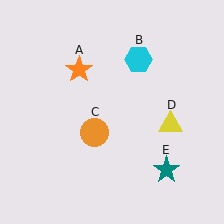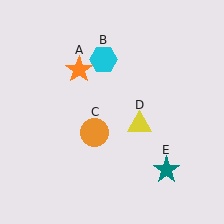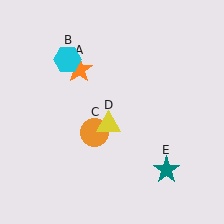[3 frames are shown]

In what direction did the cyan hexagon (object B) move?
The cyan hexagon (object B) moved left.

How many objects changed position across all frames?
2 objects changed position: cyan hexagon (object B), yellow triangle (object D).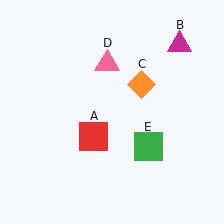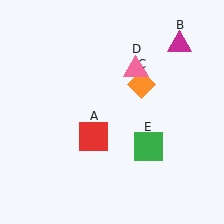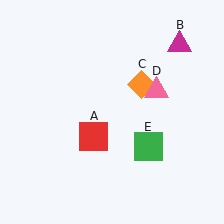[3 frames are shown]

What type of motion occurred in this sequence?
The pink triangle (object D) rotated clockwise around the center of the scene.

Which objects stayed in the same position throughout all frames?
Red square (object A) and magenta triangle (object B) and orange diamond (object C) and green square (object E) remained stationary.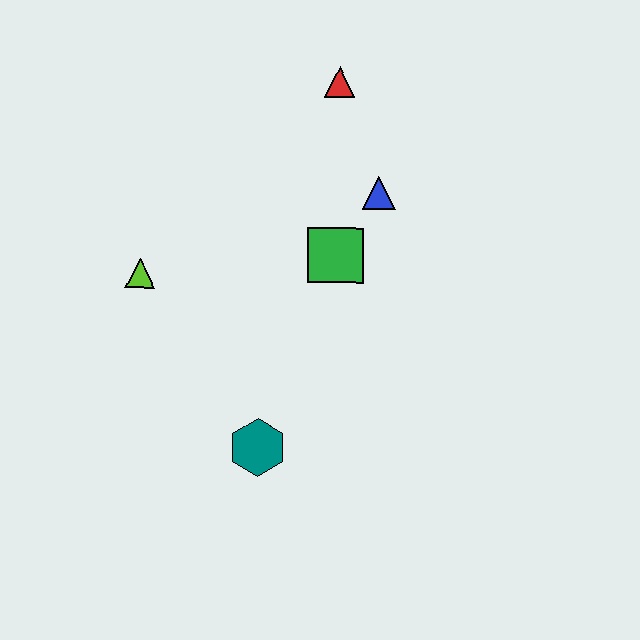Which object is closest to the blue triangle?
The green square is closest to the blue triangle.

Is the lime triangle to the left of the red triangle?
Yes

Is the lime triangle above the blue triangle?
No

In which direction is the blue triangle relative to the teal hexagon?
The blue triangle is above the teal hexagon.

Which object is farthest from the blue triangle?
The teal hexagon is farthest from the blue triangle.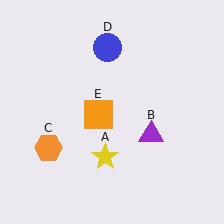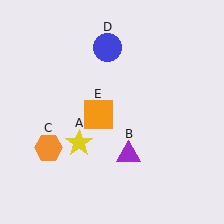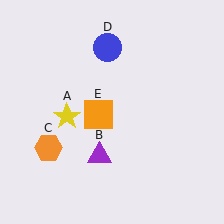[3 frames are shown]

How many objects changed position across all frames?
2 objects changed position: yellow star (object A), purple triangle (object B).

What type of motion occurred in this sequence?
The yellow star (object A), purple triangle (object B) rotated clockwise around the center of the scene.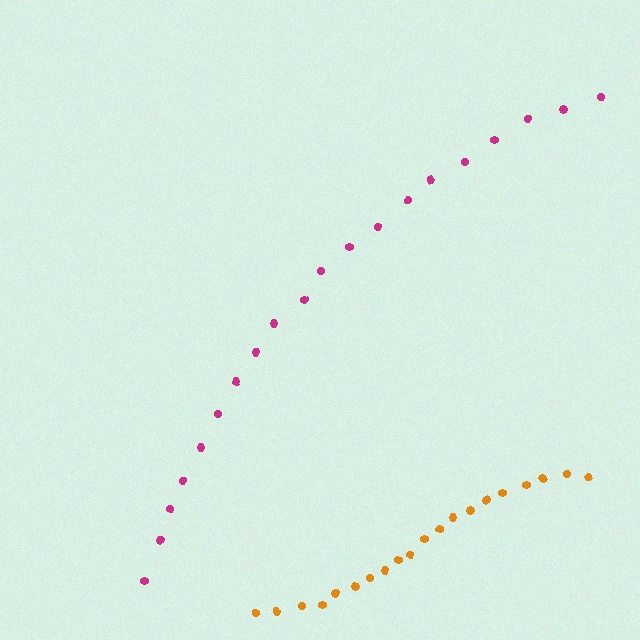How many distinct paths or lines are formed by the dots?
There are 2 distinct paths.